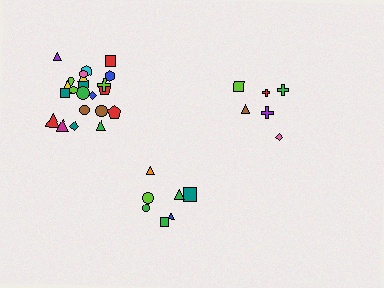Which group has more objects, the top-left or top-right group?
The top-left group.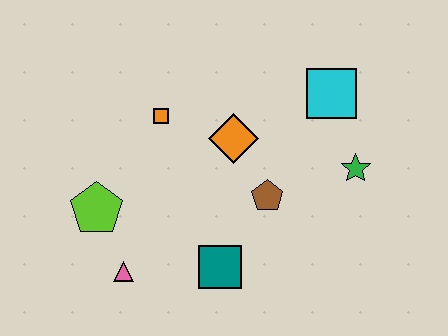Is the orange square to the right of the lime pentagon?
Yes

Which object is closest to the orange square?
The orange diamond is closest to the orange square.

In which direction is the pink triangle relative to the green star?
The pink triangle is to the left of the green star.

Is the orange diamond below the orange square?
Yes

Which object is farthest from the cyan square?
The pink triangle is farthest from the cyan square.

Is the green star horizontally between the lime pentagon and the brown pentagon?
No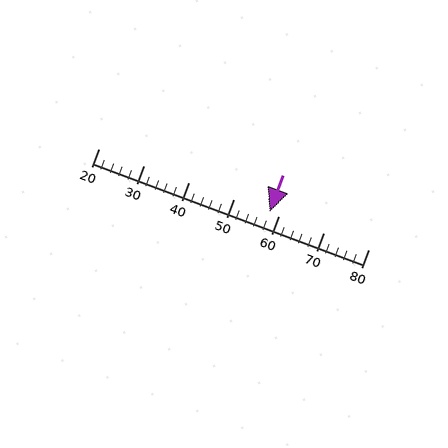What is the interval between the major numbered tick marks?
The major tick marks are spaced 10 units apart.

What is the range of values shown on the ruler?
The ruler shows values from 20 to 80.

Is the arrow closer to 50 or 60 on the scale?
The arrow is closer to 60.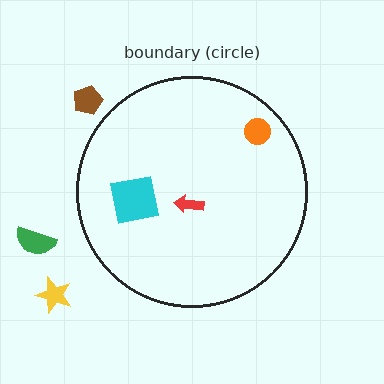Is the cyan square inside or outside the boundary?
Inside.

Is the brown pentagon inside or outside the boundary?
Outside.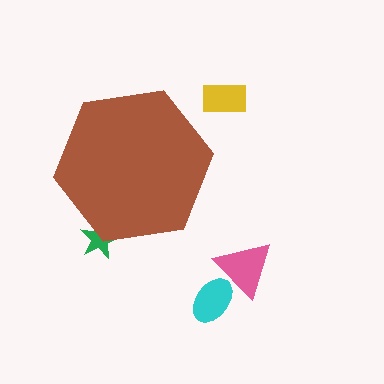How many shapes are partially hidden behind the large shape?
1 shape is partially hidden.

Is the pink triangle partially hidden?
No, the pink triangle is fully visible.